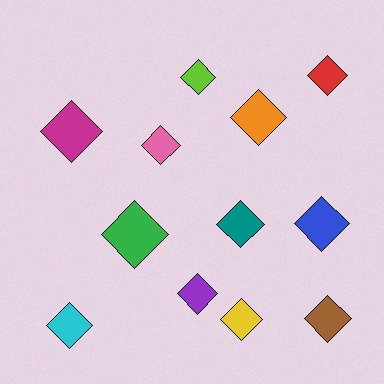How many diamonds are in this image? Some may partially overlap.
There are 12 diamonds.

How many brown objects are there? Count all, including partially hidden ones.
There is 1 brown object.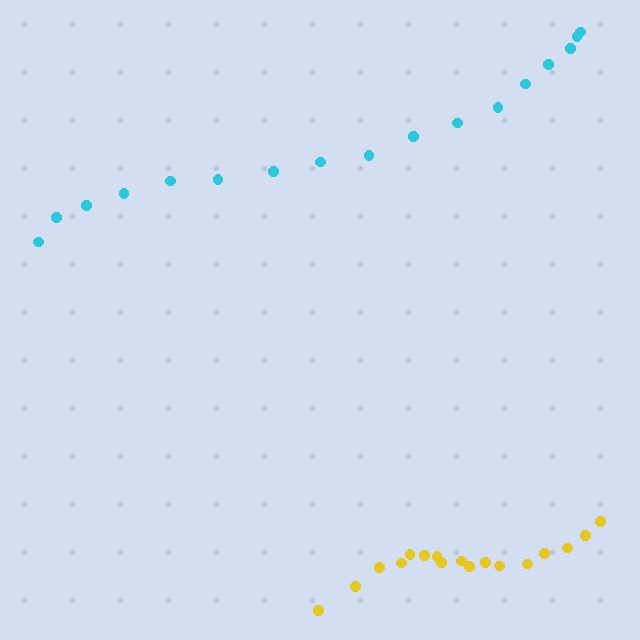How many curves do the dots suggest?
There are 2 distinct paths.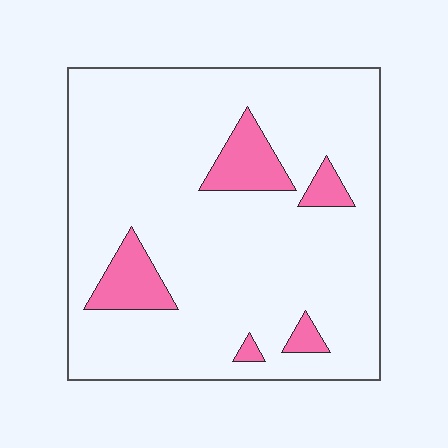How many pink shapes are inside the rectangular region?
5.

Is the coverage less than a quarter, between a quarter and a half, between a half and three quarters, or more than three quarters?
Less than a quarter.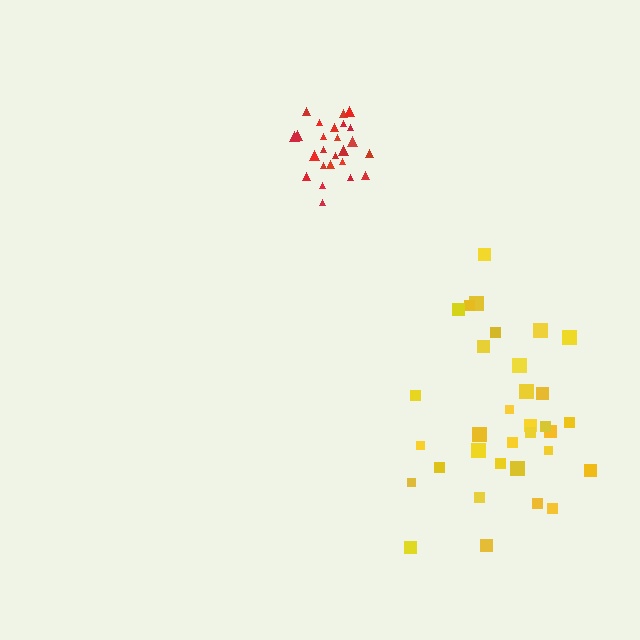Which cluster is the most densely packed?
Red.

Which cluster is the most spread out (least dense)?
Yellow.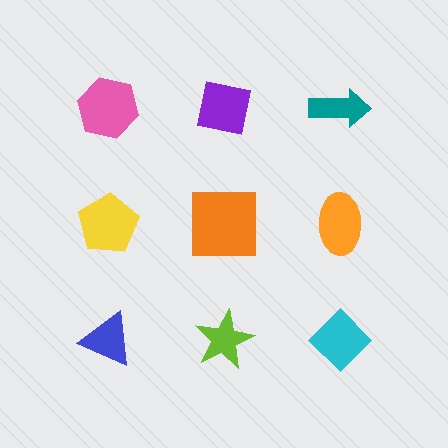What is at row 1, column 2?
A purple square.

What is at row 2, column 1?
A yellow pentagon.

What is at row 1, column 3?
A teal arrow.